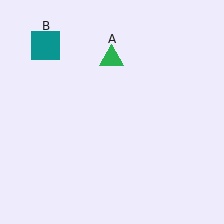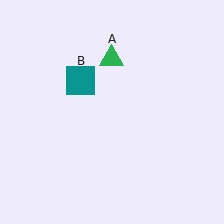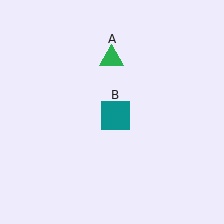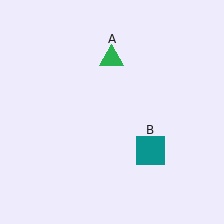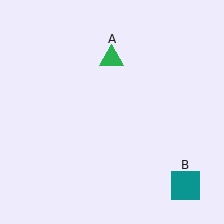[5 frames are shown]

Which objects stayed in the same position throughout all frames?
Green triangle (object A) remained stationary.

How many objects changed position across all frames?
1 object changed position: teal square (object B).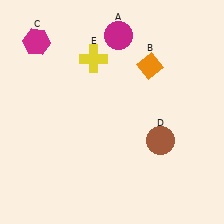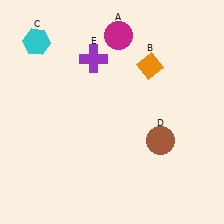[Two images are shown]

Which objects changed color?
C changed from magenta to cyan. E changed from yellow to purple.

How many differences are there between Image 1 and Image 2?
There are 2 differences between the two images.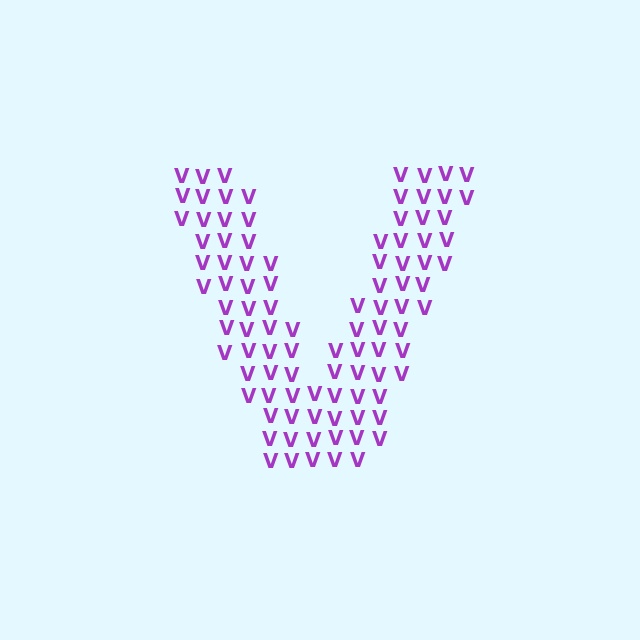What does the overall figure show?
The overall figure shows the letter V.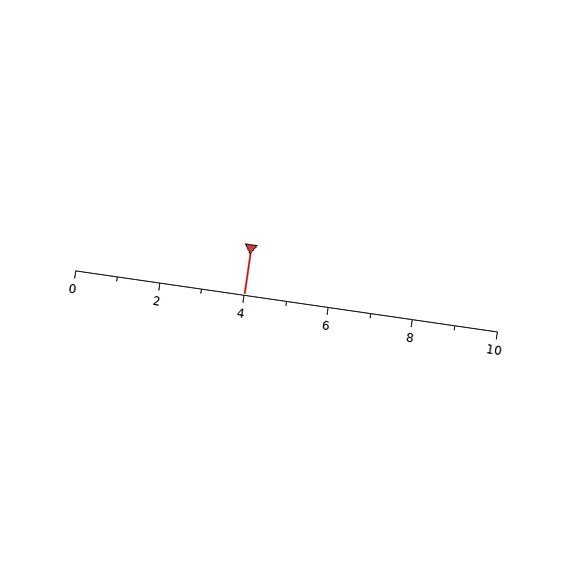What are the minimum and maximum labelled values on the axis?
The axis runs from 0 to 10.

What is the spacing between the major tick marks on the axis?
The major ticks are spaced 2 apart.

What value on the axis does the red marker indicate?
The marker indicates approximately 4.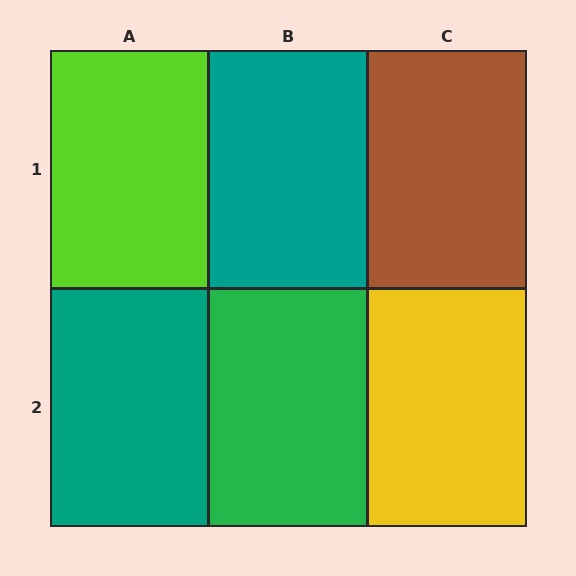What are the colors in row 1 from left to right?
Lime, teal, brown.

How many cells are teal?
2 cells are teal.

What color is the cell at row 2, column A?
Teal.